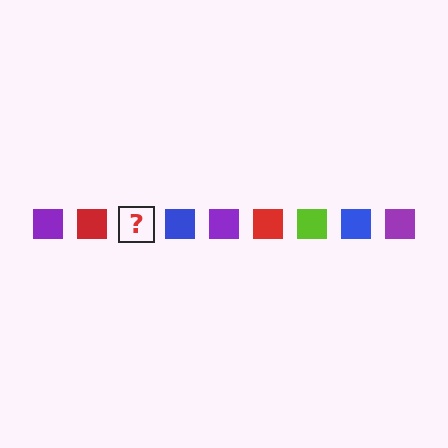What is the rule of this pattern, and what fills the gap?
The rule is that the pattern cycles through purple, red, lime, blue squares. The gap should be filled with a lime square.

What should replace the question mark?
The question mark should be replaced with a lime square.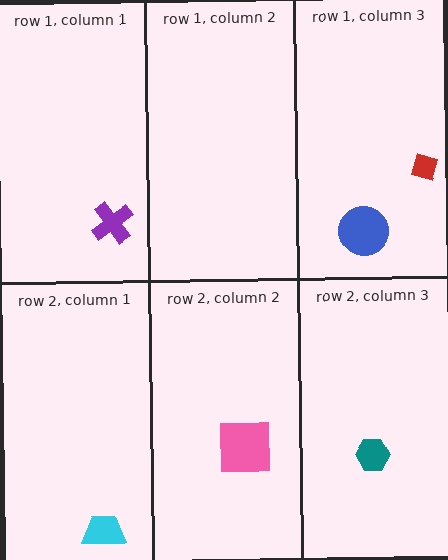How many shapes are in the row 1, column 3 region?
2.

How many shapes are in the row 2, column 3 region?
1.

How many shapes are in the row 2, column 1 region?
1.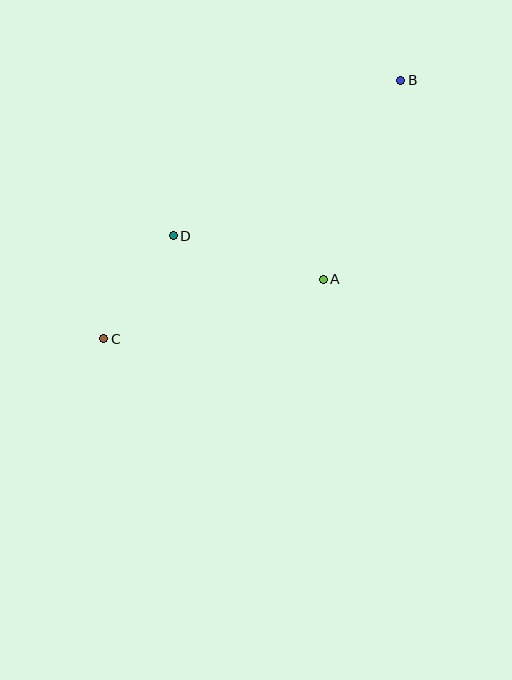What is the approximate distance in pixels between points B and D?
The distance between B and D is approximately 276 pixels.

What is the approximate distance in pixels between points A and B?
The distance between A and B is approximately 214 pixels.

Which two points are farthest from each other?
Points B and C are farthest from each other.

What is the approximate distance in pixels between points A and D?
The distance between A and D is approximately 156 pixels.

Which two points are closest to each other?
Points C and D are closest to each other.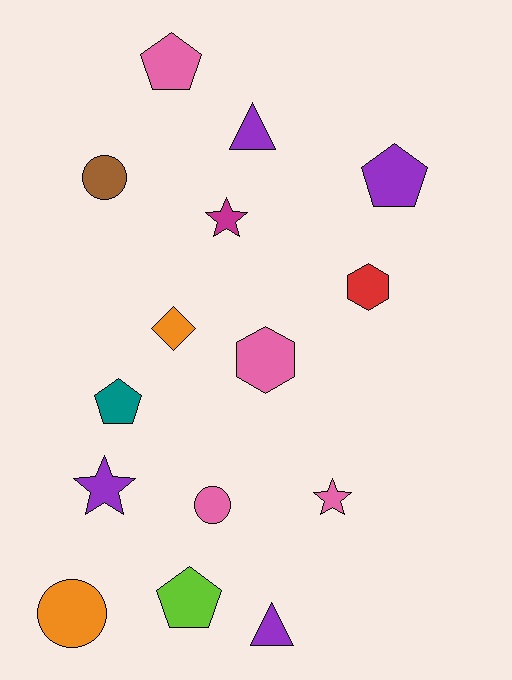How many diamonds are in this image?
There is 1 diamond.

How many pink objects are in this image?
There are 4 pink objects.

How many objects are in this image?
There are 15 objects.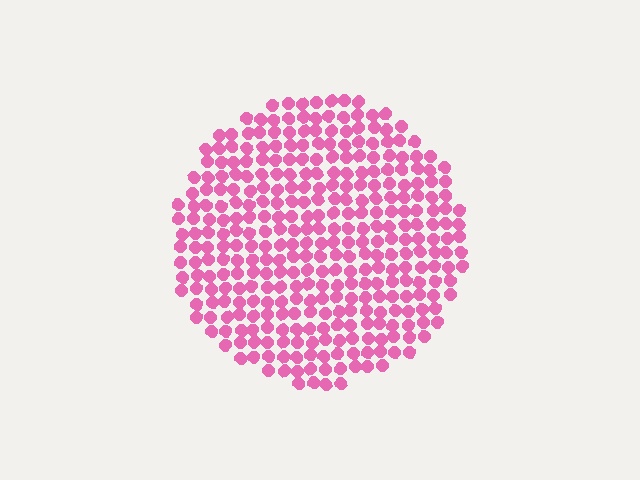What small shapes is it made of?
It is made of small circles.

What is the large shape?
The large shape is a circle.